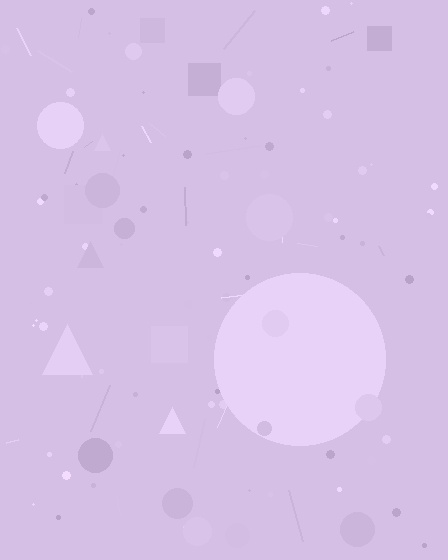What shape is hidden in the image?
A circle is hidden in the image.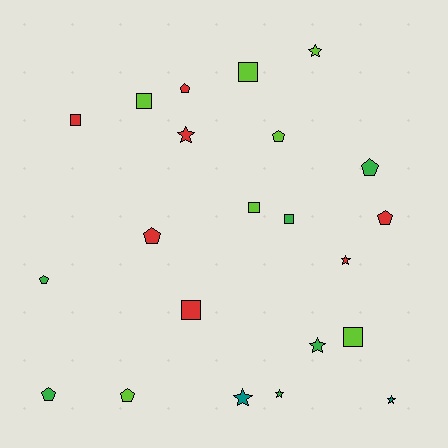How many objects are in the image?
There are 22 objects.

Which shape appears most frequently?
Pentagon, with 8 objects.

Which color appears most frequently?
Lime, with 7 objects.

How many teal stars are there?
There are 2 teal stars.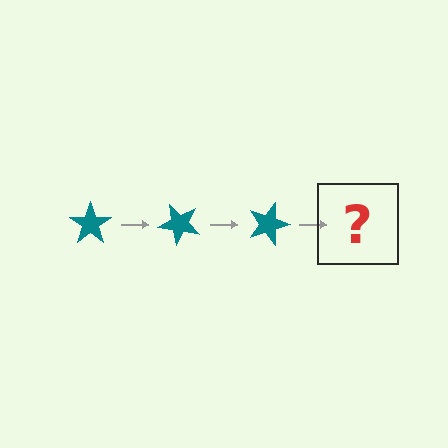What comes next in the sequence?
The next element should be a teal star rotated 135 degrees.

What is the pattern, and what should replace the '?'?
The pattern is that the star rotates 45 degrees each step. The '?' should be a teal star rotated 135 degrees.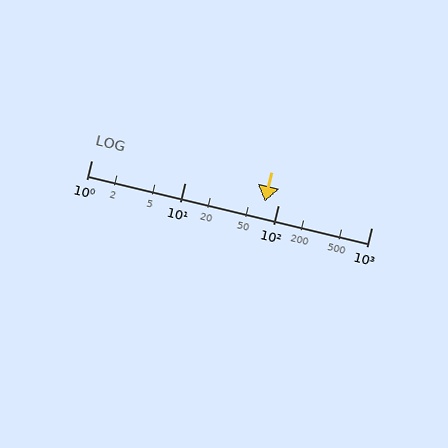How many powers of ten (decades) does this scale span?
The scale spans 3 decades, from 1 to 1000.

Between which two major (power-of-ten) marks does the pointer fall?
The pointer is between 10 and 100.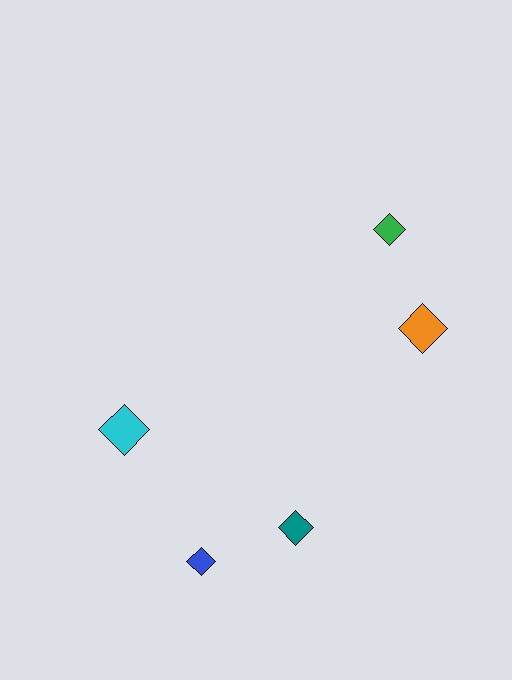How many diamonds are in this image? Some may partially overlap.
There are 5 diamonds.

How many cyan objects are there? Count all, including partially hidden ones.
There is 1 cyan object.